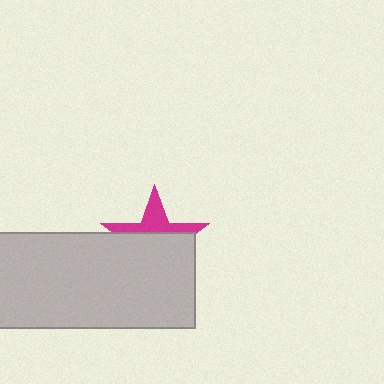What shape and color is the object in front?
The object in front is a light gray rectangle.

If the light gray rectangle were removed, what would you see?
You would see the complete magenta star.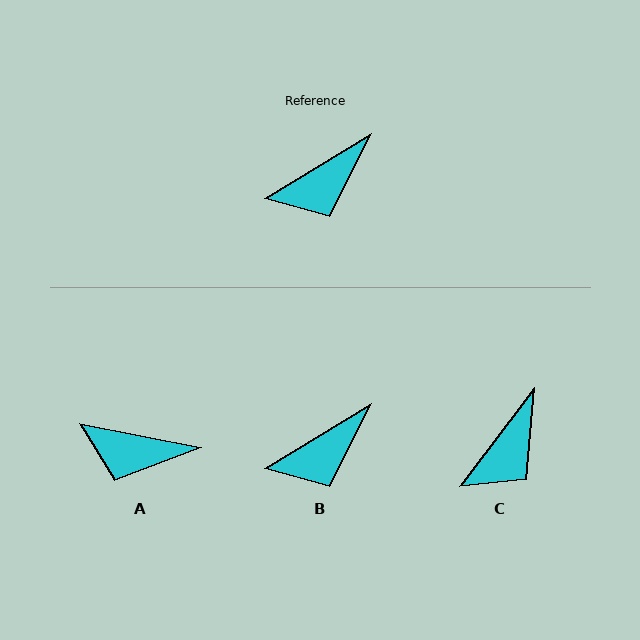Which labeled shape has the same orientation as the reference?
B.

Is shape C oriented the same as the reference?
No, it is off by about 22 degrees.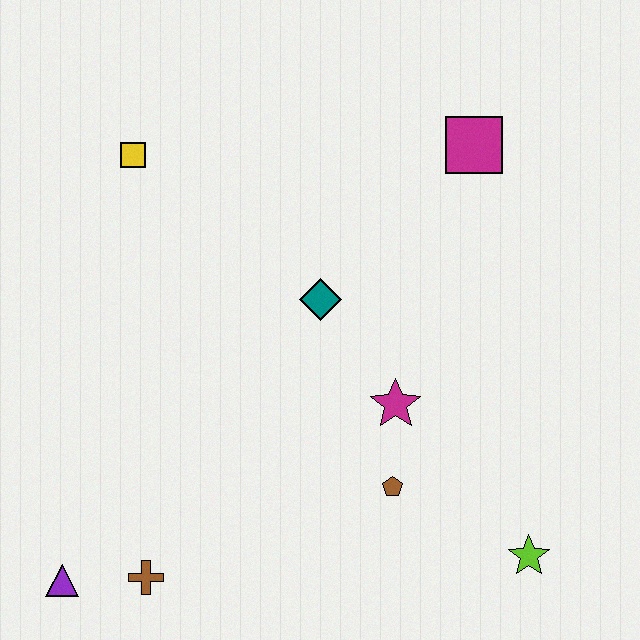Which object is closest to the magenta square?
The teal diamond is closest to the magenta square.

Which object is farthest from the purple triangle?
The magenta square is farthest from the purple triangle.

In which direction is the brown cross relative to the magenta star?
The brown cross is to the left of the magenta star.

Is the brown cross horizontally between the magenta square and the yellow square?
Yes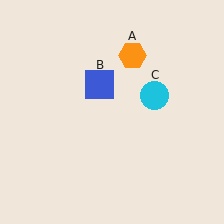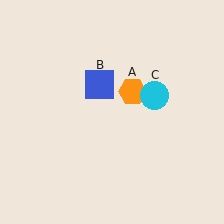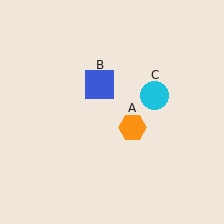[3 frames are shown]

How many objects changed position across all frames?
1 object changed position: orange hexagon (object A).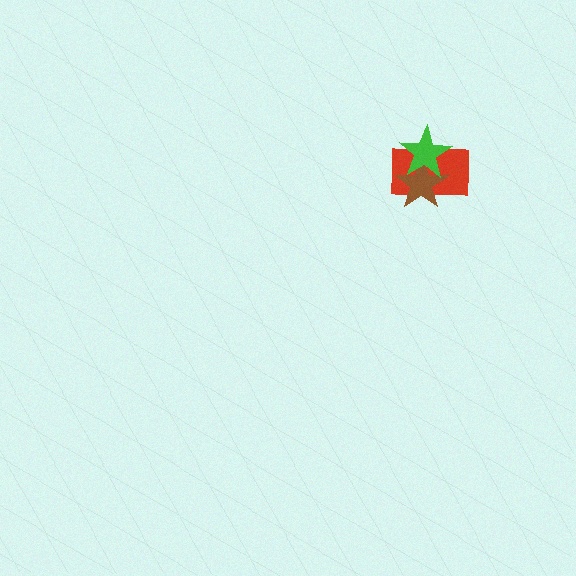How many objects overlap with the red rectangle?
2 objects overlap with the red rectangle.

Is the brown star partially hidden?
Yes, it is partially covered by another shape.